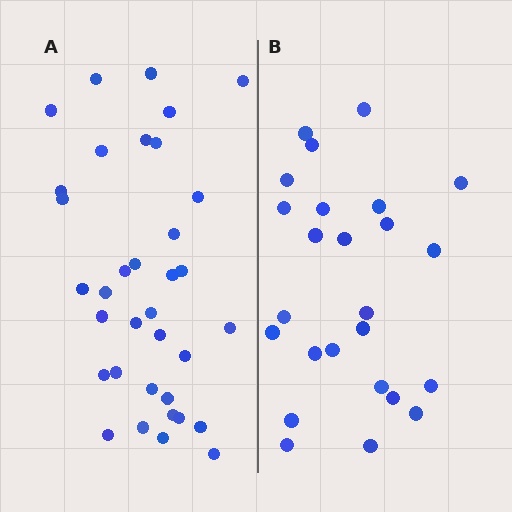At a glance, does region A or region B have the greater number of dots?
Region A (the left region) has more dots.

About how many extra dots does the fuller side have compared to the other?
Region A has roughly 10 or so more dots than region B.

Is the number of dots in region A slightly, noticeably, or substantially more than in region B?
Region A has noticeably more, but not dramatically so. The ratio is roughly 1.4 to 1.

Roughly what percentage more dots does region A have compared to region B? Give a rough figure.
About 40% more.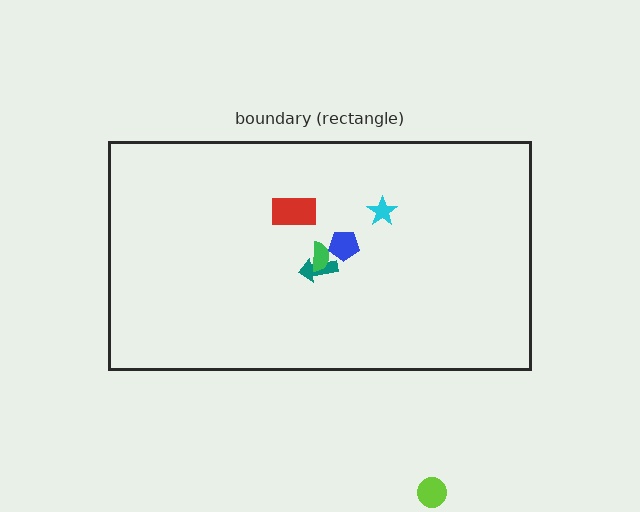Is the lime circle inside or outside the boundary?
Outside.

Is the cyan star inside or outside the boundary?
Inside.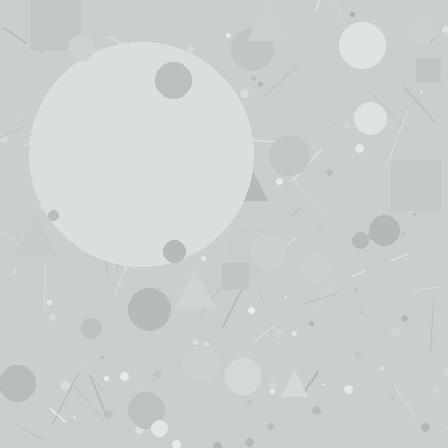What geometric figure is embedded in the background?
A circle is embedded in the background.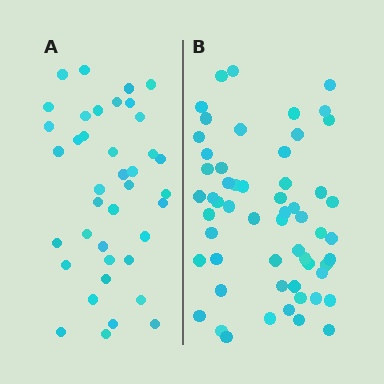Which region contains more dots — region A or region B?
Region B (the right region) has more dots.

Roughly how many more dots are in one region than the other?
Region B has approximately 20 more dots than region A.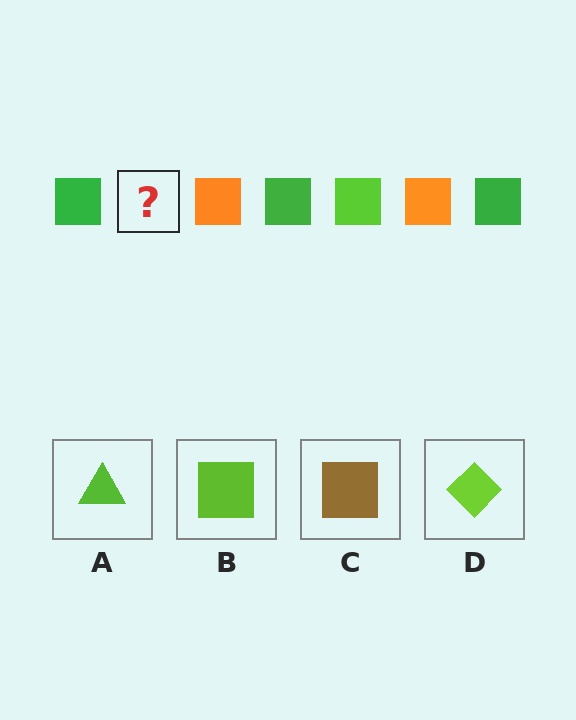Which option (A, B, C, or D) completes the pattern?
B.